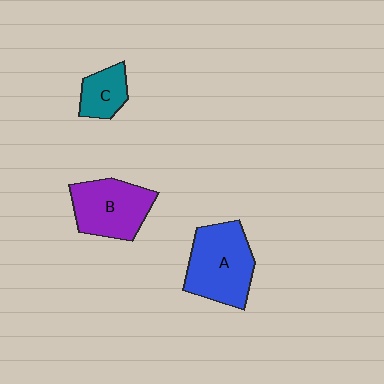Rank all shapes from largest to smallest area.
From largest to smallest: A (blue), B (purple), C (teal).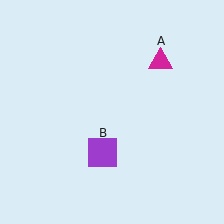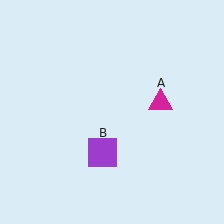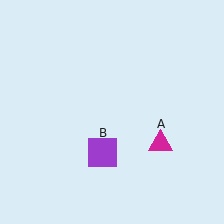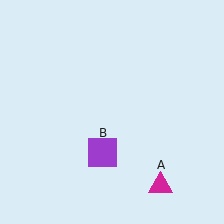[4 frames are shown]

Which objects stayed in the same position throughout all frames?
Purple square (object B) remained stationary.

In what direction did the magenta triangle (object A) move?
The magenta triangle (object A) moved down.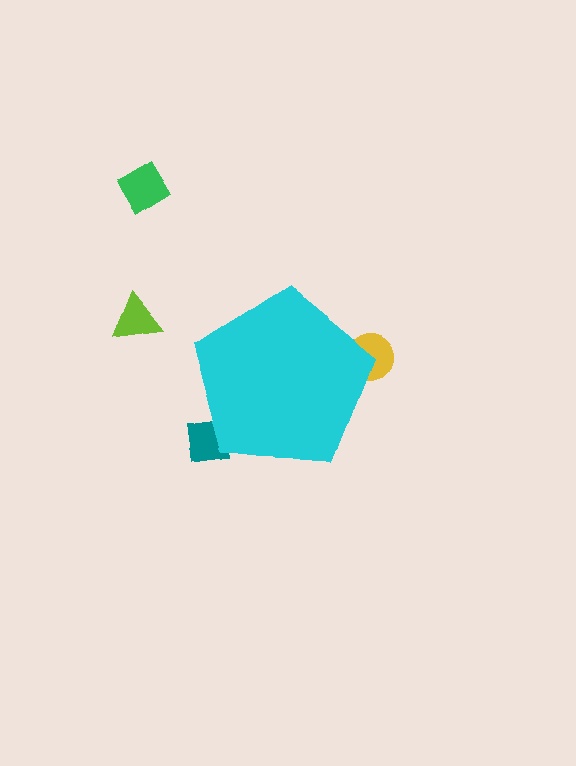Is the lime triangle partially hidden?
No, the lime triangle is fully visible.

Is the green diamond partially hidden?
No, the green diamond is fully visible.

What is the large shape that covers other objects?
A cyan pentagon.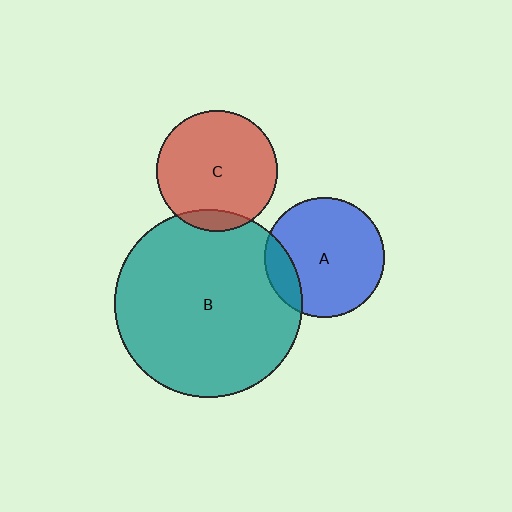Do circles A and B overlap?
Yes.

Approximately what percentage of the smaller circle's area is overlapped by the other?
Approximately 15%.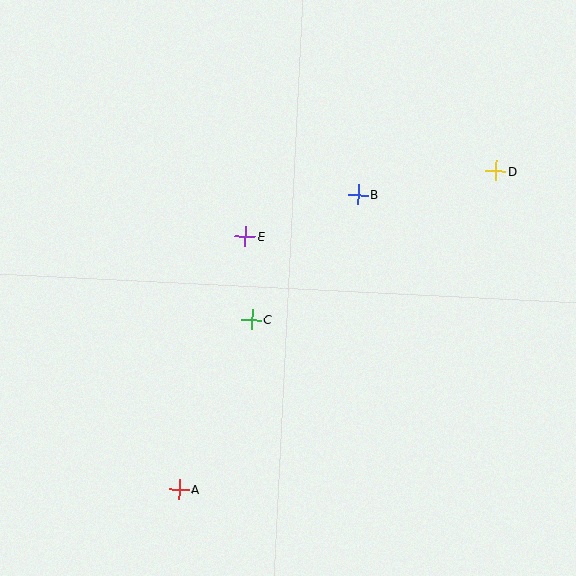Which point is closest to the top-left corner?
Point E is closest to the top-left corner.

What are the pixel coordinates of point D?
Point D is at (496, 171).